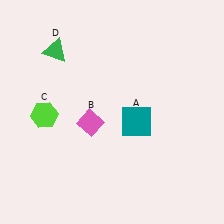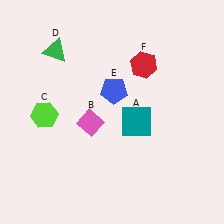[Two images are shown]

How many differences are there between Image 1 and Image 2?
There are 2 differences between the two images.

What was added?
A blue pentagon (E), a red hexagon (F) were added in Image 2.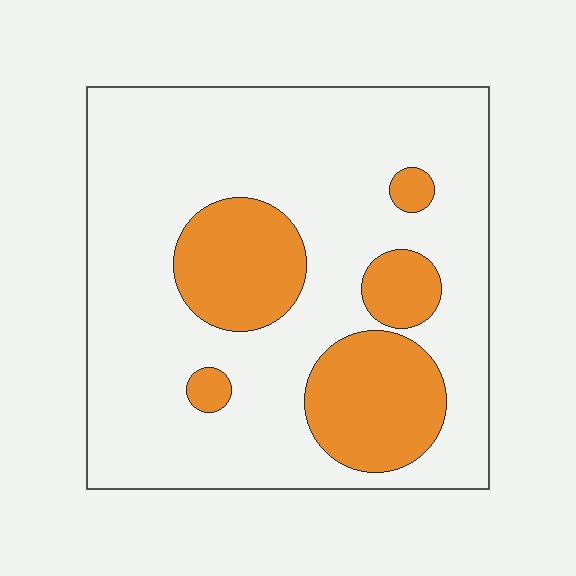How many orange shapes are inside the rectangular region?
5.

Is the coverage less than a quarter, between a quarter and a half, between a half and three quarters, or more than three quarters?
Less than a quarter.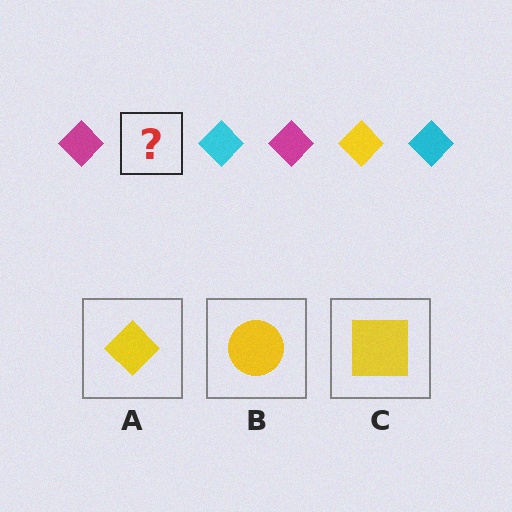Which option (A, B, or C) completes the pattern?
A.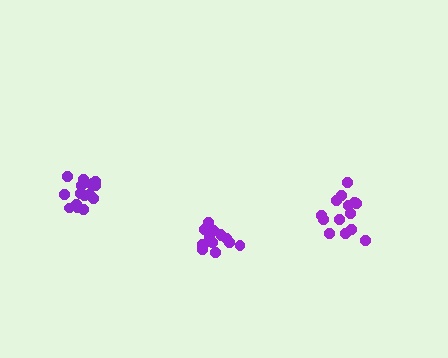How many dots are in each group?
Group 1: 14 dots, Group 2: 14 dots, Group 3: 16 dots (44 total).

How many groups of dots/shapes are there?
There are 3 groups.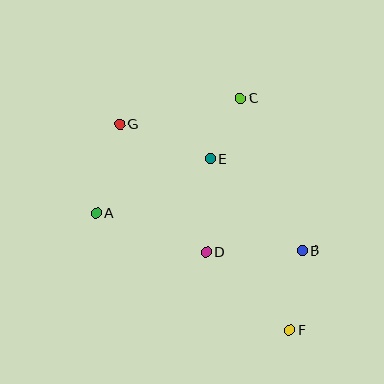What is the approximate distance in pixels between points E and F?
The distance between E and F is approximately 189 pixels.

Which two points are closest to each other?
Points C and E are closest to each other.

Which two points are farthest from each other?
Points F and G are farthest from each other.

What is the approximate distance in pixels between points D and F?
The distance between D and F is approximately 114 pixels.